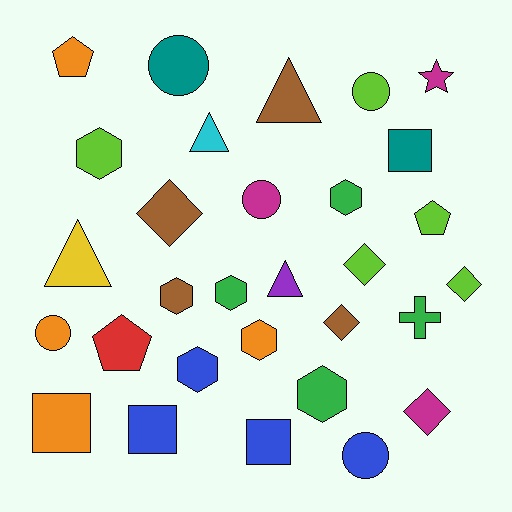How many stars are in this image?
There is 1 star.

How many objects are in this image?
There are 30 objects.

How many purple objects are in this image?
There is 1 purple object.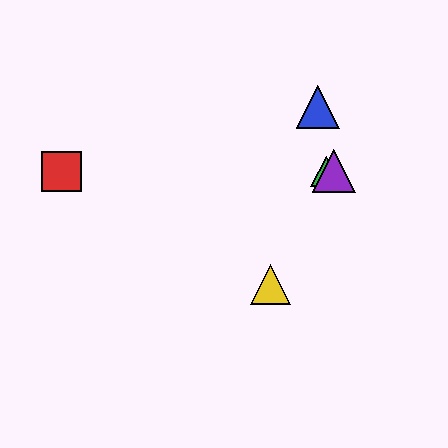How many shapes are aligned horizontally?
3 shapes (the red square, the green triangle, the purple triangle) are aligned horizontally.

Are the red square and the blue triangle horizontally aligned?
No, the red square is at y≈171 and the blue triangle is at y≈107.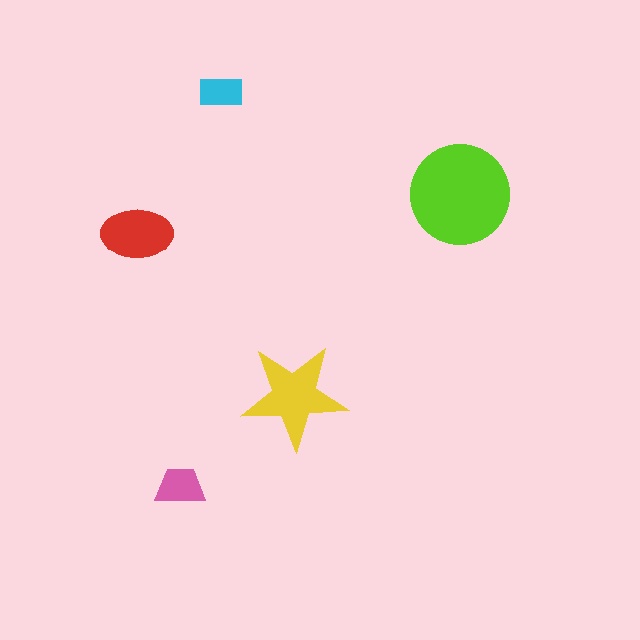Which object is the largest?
The lime circle.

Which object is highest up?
The cyan rectangle is topmost.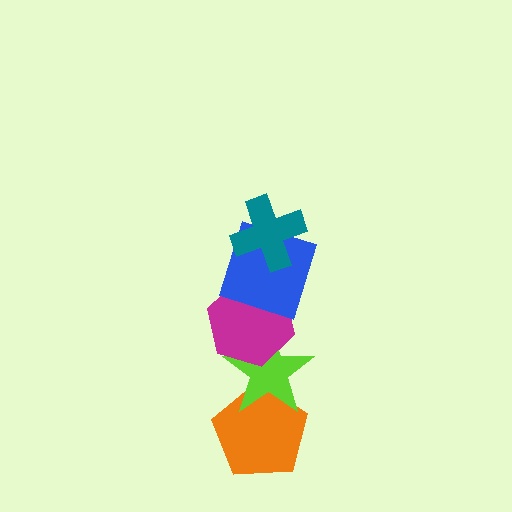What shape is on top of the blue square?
The teal cross is on top of the blue square.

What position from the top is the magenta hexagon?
The magenta hexagon is 3rd from the top.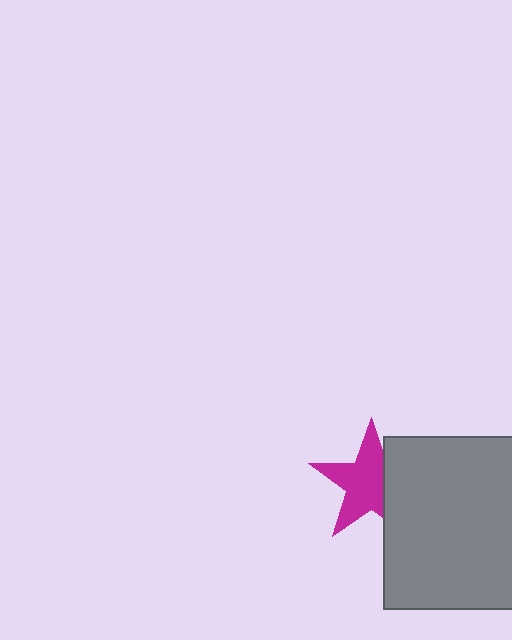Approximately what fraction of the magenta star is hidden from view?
Roughly 31% of the magenta star is hidden behind the gray square.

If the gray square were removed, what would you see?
You would see the complete magenta star.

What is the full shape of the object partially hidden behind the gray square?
The partially hidden object is a magenta star.